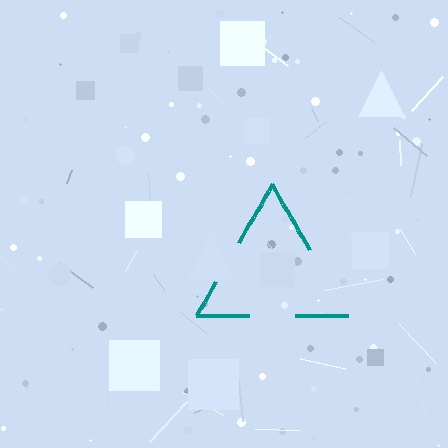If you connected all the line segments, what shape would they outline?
They would outline a triangle.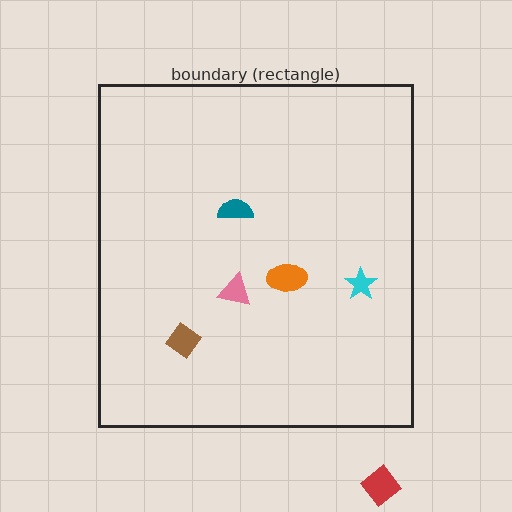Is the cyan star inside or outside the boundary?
Inside.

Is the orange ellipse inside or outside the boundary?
Inside.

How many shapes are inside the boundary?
5 inside, 1 outside.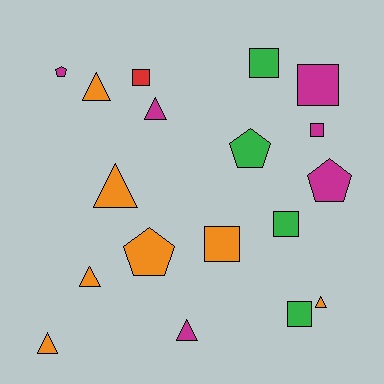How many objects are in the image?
There are 18 objects.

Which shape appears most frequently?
Triangle, with 7 objects.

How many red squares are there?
There is 1 red square.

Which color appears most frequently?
Orange, with 7 objects.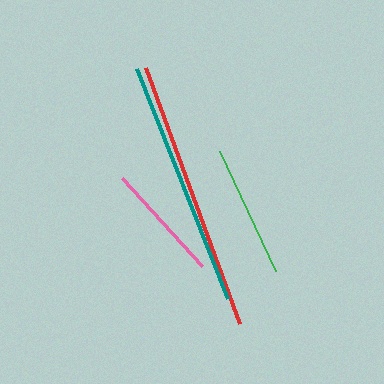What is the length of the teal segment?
The teal segment is approximately 248 pixels long.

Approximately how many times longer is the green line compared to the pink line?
The green line is approximately 1.1 times the length of the pink line.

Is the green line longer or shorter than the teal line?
The teal line is longer than the green line.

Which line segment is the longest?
The red line is the longest at approximately 273 pixels.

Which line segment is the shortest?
The pink line is the shortest at approximately 118 pixels.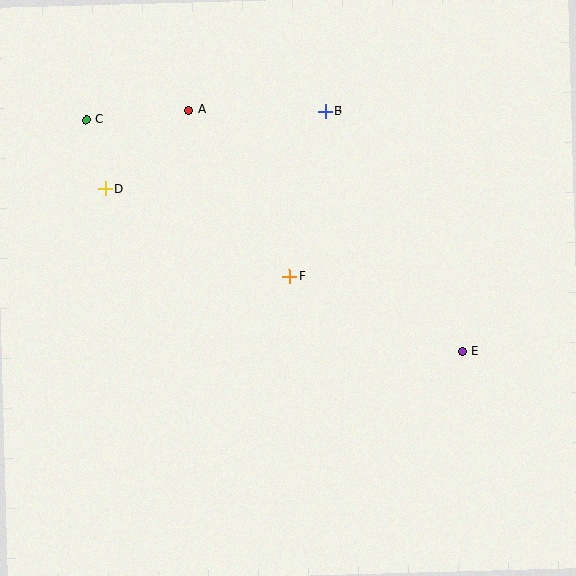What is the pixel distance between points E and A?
The distance between E and A is 364 pixels.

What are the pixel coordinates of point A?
Point A is at (189, 110).